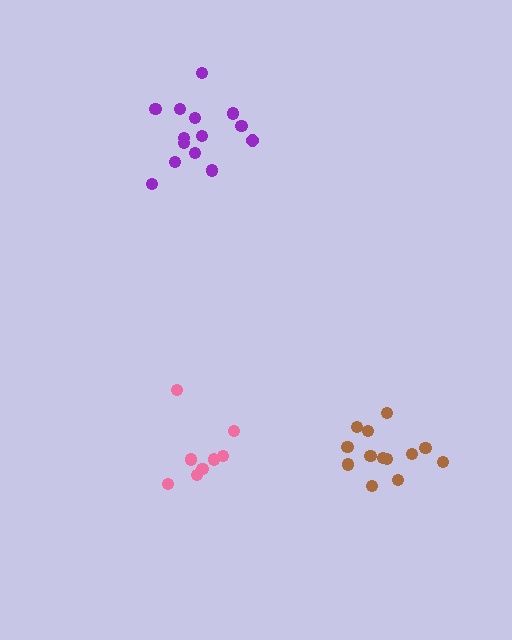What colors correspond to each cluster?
The clusters are colored: pink, brown, purple.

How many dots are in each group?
Group 1: 8 dots, Group 2: 13 dots, Group 3: 14 dots (35 total).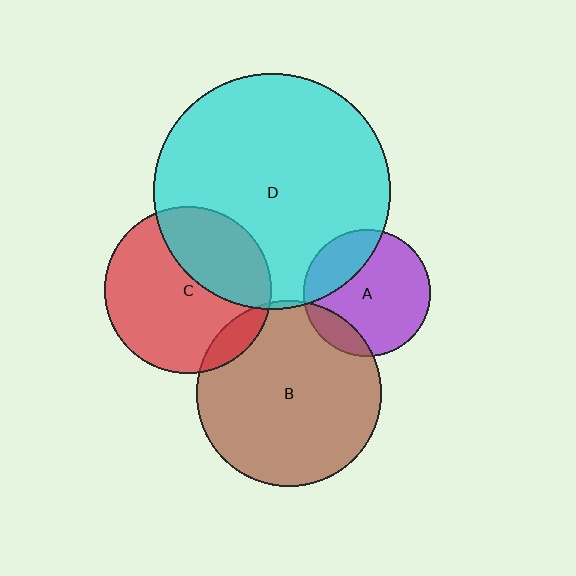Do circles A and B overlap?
Yes.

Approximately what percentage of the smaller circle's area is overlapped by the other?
Approximately 15%.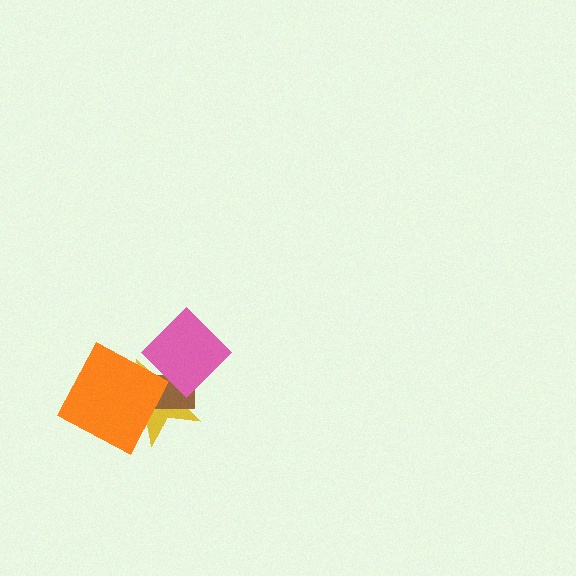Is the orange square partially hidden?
No, no other shape covers it.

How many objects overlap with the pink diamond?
2 objects overlap with the pink diamond.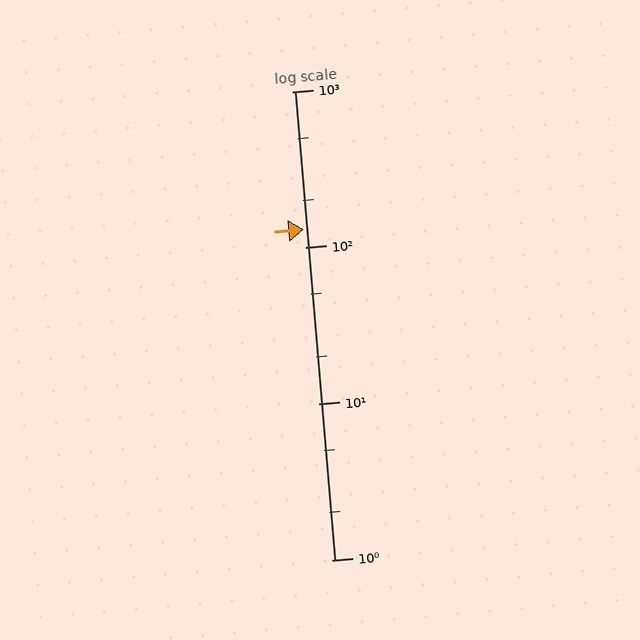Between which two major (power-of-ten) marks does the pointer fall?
The pointer is between 100 and 1000.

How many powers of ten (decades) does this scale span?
The scale spans 3 decades, from 1 to 1000.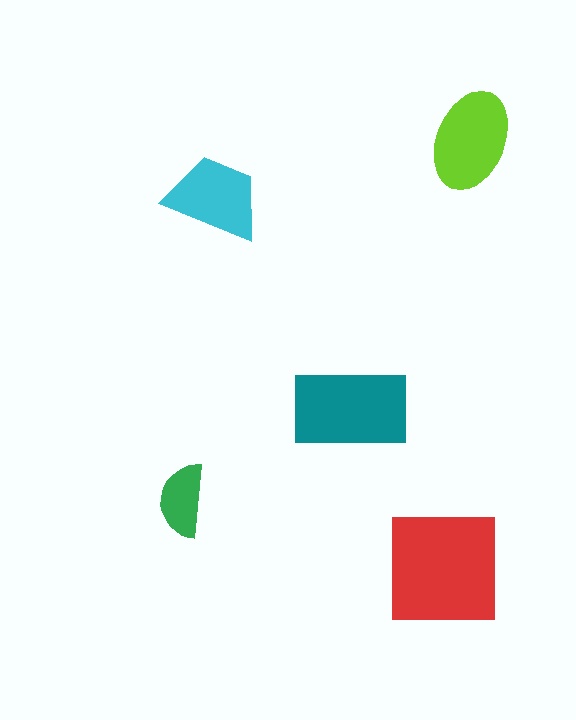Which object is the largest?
The red square.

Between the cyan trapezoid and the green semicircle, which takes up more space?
The cyan trapezoid.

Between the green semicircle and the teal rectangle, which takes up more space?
The teal rectangle.